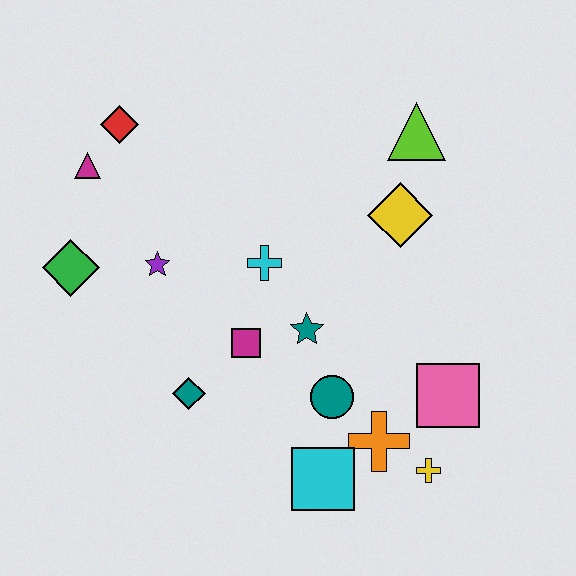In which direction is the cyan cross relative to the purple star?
The cyan cross is to the right of the purple star.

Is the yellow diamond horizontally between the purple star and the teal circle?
No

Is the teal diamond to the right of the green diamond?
Yes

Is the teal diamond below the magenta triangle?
Yes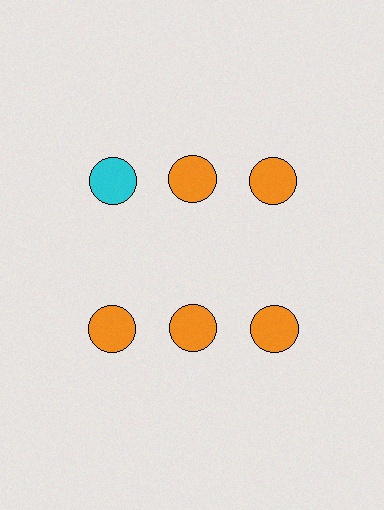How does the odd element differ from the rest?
It has a different color: cyan instead of orange.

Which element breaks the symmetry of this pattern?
The cyan circle in the top row, leftmost column breaks the symmetry. All other shapes are orange circles.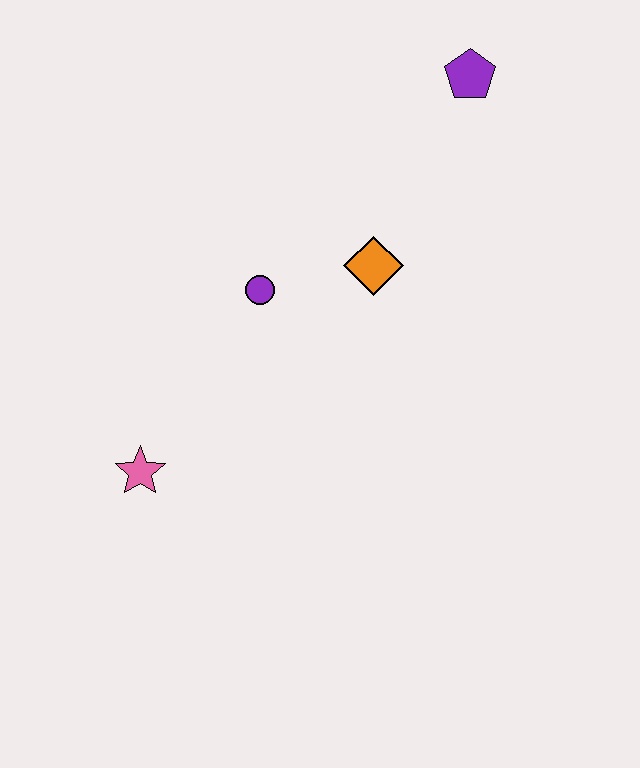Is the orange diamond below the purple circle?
No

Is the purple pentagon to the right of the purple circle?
Yes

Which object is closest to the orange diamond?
The purple circle is closest to the orange diamond.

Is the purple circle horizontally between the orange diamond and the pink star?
Yes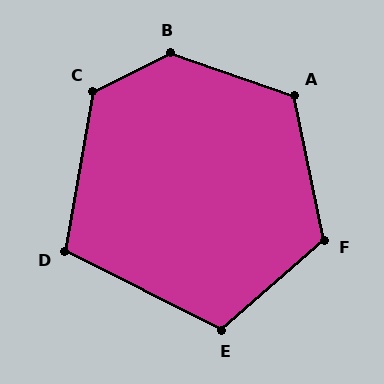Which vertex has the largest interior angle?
B, at approximately 134 degrees.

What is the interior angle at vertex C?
Approximately 127 degrees (obtuse).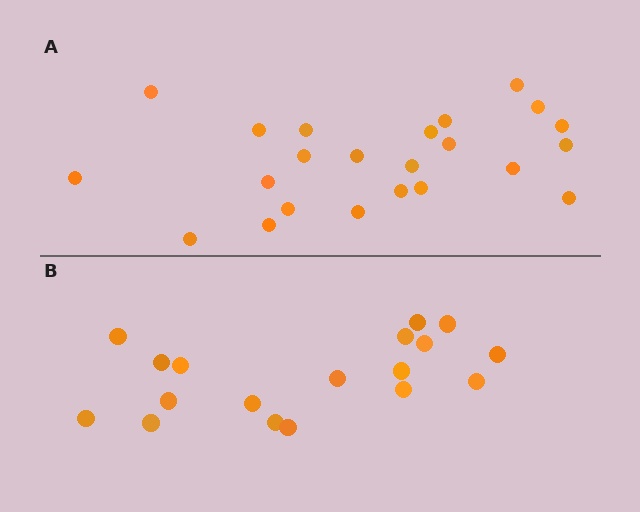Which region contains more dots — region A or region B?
Region A (the top region) has more dots.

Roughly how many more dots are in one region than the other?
Region A has about 5 more dots than region B.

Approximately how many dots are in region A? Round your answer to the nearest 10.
About 20 dots. (The exact count is 23, which rounds to 20.)